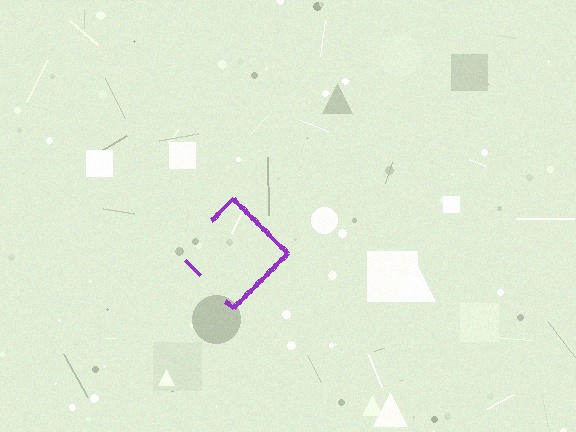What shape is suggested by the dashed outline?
The dashed outline suggests a diamond.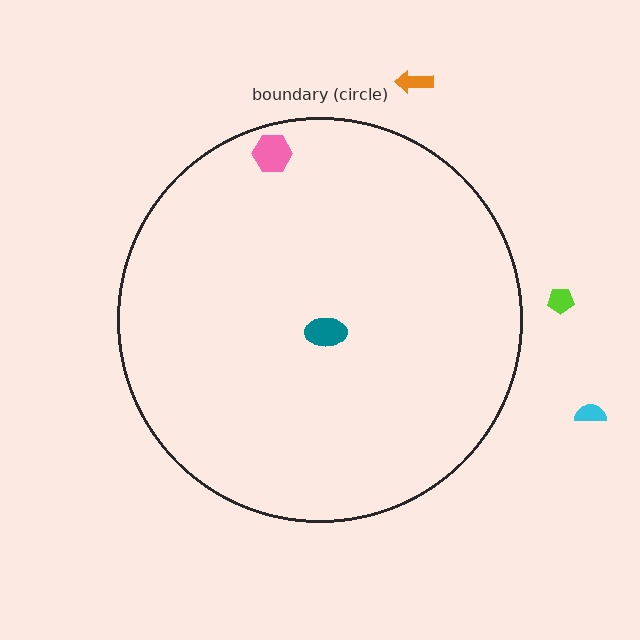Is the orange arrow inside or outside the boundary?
Outside.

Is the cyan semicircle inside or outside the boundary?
Outside.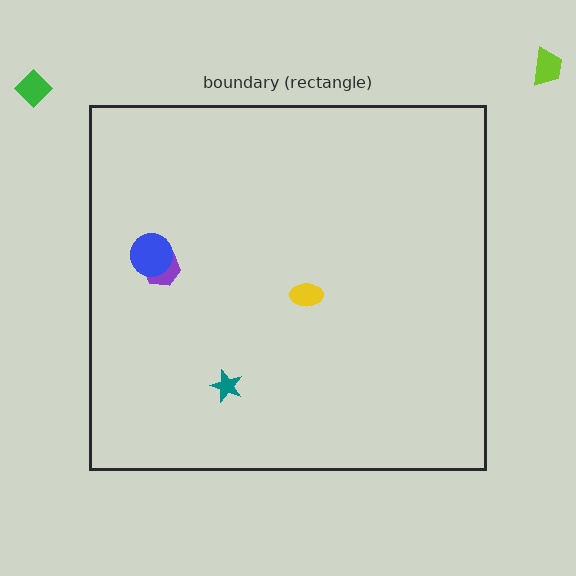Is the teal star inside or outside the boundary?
Inside.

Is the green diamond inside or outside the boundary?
Outside.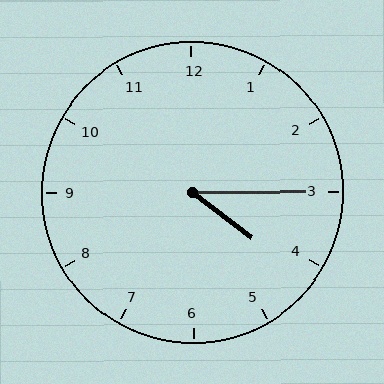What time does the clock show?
4:15.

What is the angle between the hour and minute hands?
Approximately 38 degrees.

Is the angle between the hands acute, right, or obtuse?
It is acute.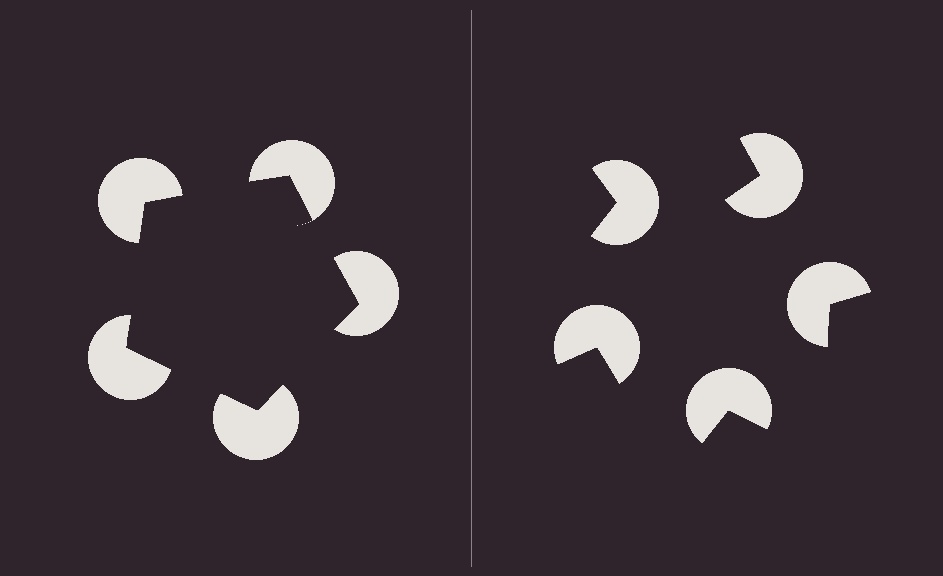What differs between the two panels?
The pac-man discs are positioned identically on both sides; only the wedge orientations differ. On the left they align to a pentagon; on the right they are misaligned.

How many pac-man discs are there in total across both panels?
10 — 5 on each side.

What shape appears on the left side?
An illusory pentagon.